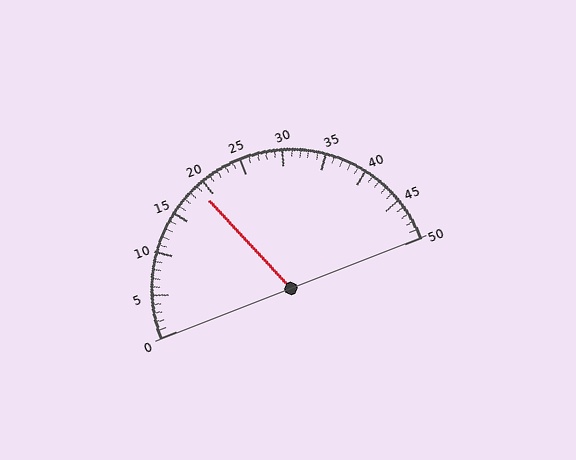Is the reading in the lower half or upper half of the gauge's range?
The reading is in the lower half of the range (0 to 50).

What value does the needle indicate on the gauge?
The needle indicates approximately 19.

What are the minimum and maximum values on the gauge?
The gauge ranges from 0 to 50.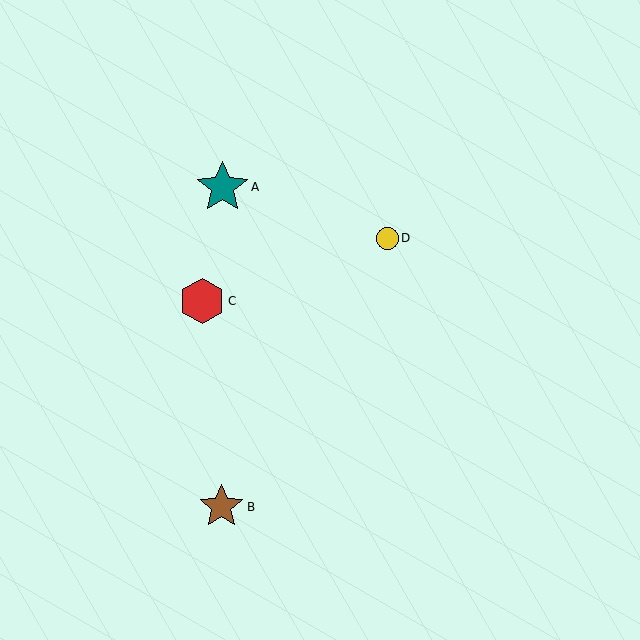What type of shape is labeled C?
Shape C is a red hexagon.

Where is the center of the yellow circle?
The center of the yellow circle is at (387, 238).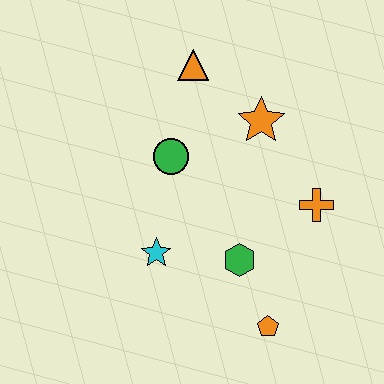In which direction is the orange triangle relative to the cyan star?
The orange triangle is above the cyan star.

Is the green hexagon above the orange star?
No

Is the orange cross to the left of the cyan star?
No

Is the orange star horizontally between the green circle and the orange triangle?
No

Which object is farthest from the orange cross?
The orange triangle is farthest from the orange cross.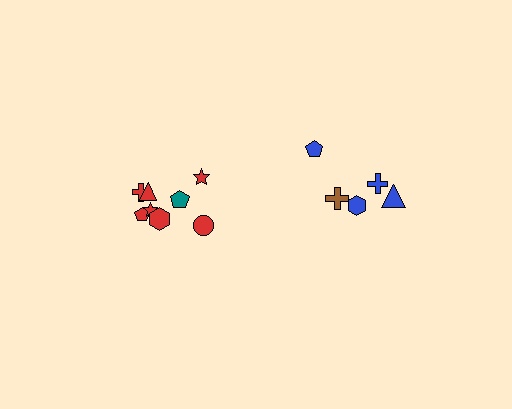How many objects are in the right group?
There are 5 objects.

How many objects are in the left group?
There are 8 objects.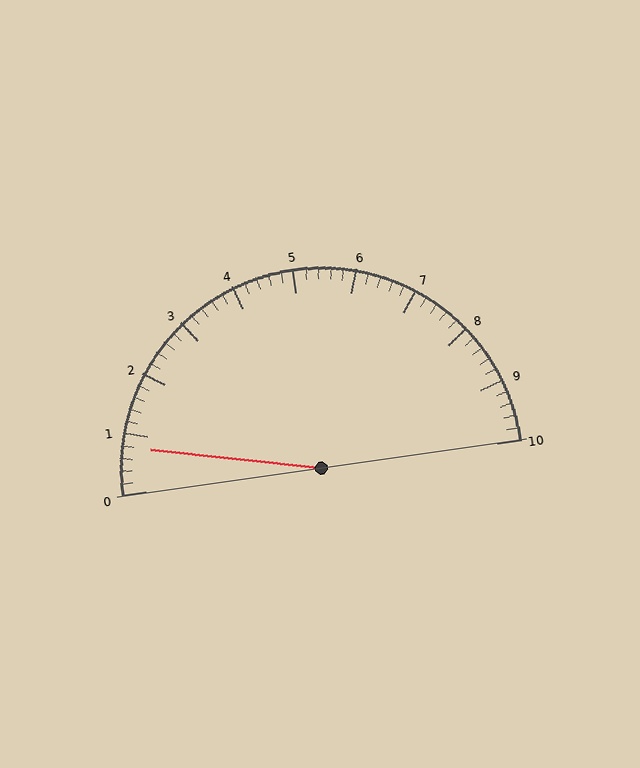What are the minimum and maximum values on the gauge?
The gauge ranges from 0 to 10.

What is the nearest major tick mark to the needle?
The nearest major tick mark is 1.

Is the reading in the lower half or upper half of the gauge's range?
The reading is in the lower half of the range (0 to 10).